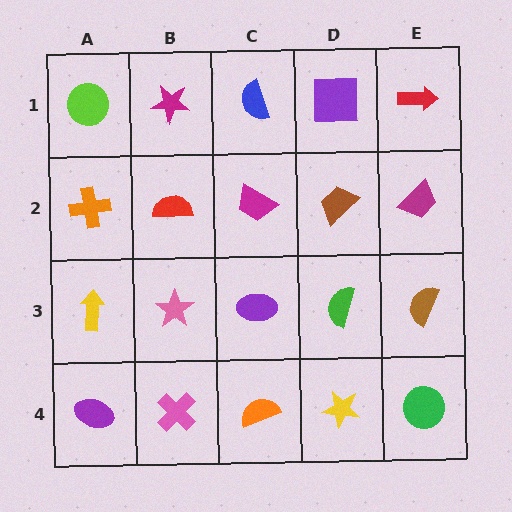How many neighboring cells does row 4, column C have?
3.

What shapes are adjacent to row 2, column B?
A magenta star (row 1, column B), a pink star (row 3, column B), an orange cross (row 2, column A), a magenta trapezoid (row 2, column C).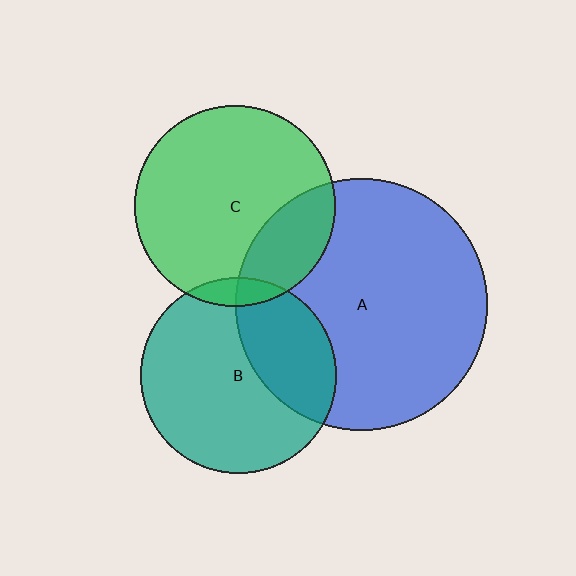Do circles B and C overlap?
Yes.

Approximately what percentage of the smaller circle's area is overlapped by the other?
Approximately 5%.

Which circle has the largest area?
Circle A (blue).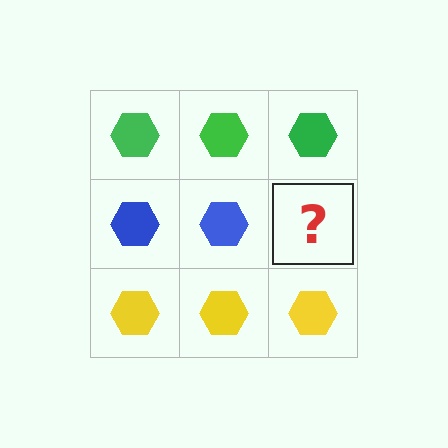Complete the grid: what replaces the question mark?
The question mark should be replaced with a blue hexagon.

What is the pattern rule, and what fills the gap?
The rule is that each row has a consistent color. The gap should be filled with a blue hexagon.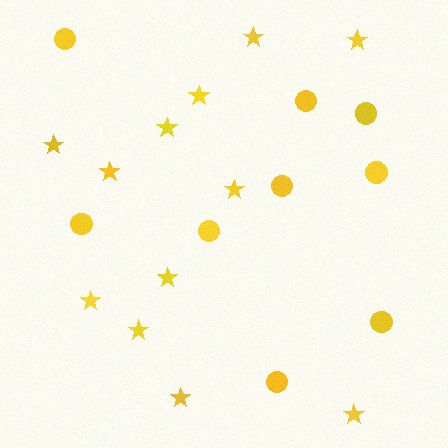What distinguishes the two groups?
There are 2 groups: one group of stars (12) and one group of circles (9).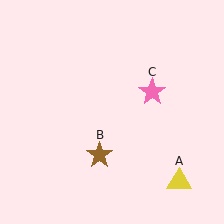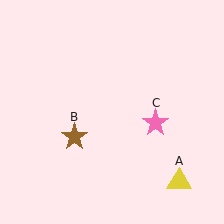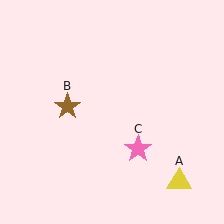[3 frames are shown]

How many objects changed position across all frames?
2 objects changed position: brown star (object B), pink star (object C).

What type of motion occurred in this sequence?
The brown star (object B), pink star (object C) rotated clockwise around the center of the scene.